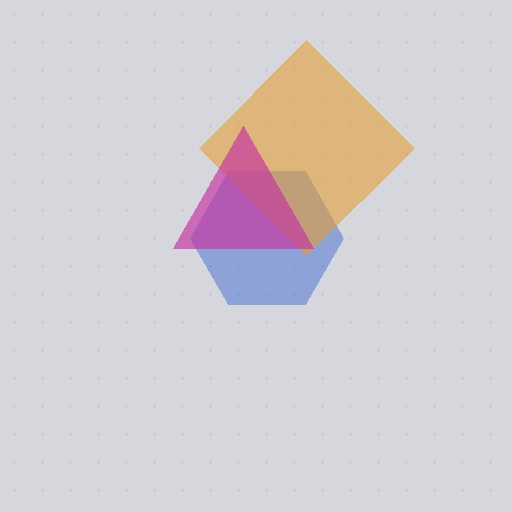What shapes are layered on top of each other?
The layered shapes are: a blue hexagon, an orange diamond, a magenta triangle.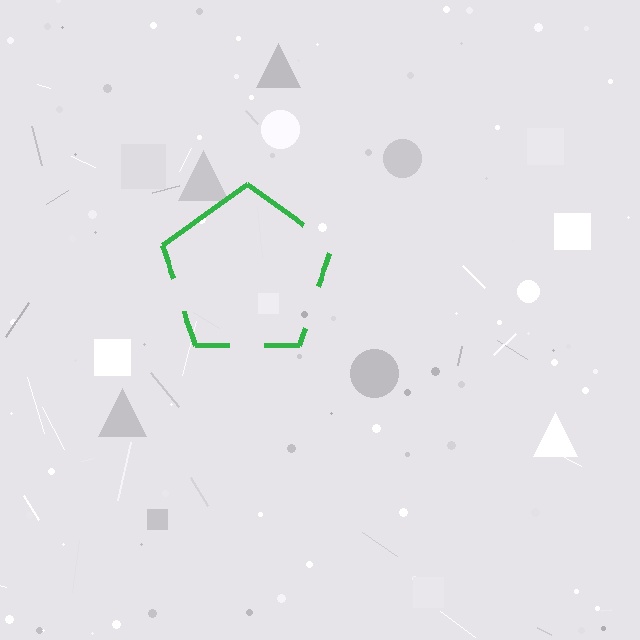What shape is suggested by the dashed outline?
The dashed outline suggests a pentagon.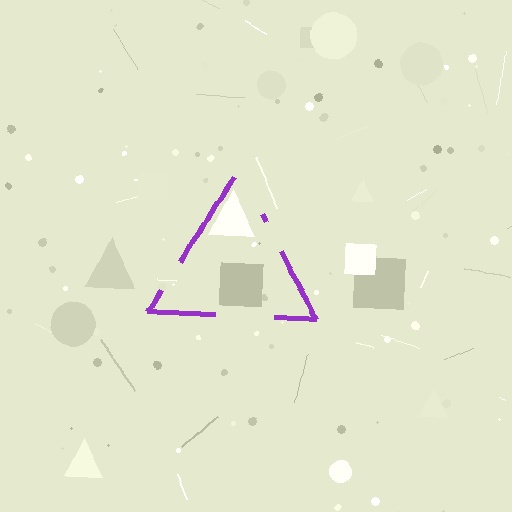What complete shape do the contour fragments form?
The contour fragments form a triangle.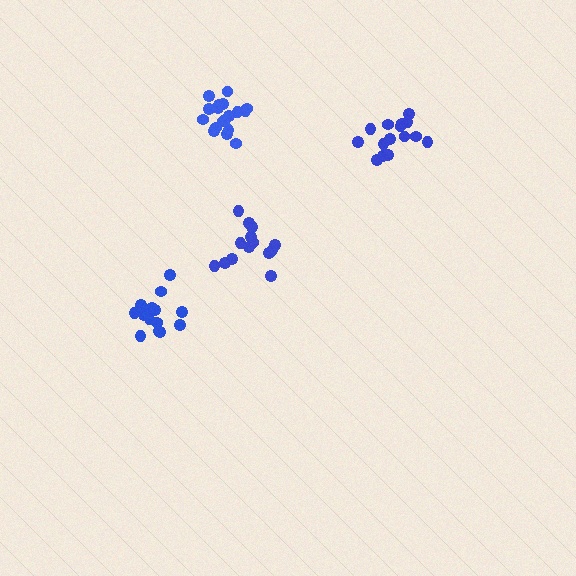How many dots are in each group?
Group 1: 14 dots, Group 2: 15 dots, Group 3: 18 dots, Group 4: 15 dots (62 total).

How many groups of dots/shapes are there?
There are 4 groups.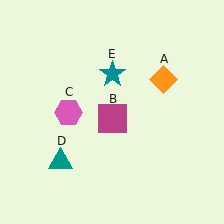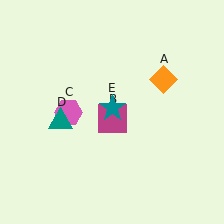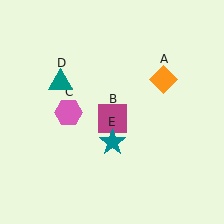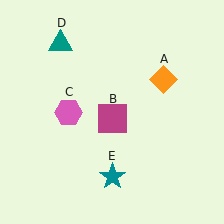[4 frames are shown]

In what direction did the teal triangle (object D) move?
The teal triangle (object D) moved up.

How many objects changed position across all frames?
2 objects changed position: teal triangle (object D), teal star (object E).